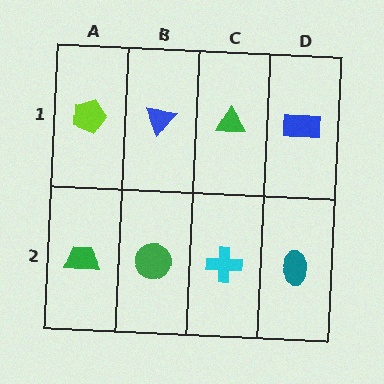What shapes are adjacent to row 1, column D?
A teal ellipse (row 2, column D), a green triangle (row 1, column C).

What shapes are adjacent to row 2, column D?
A blue rectangle (row 1, column D), a cyan cross (row 2, column C).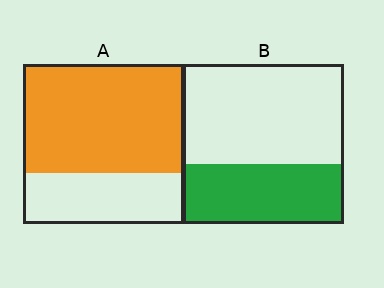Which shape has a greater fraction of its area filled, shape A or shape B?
Shape A.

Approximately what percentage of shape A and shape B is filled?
A is approximately 70% and B is approximately 40%.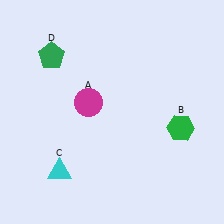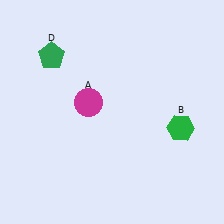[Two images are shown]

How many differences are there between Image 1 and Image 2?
There is 1 difference between the two images.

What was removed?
The cyan triangle (C) was removed in Image 2.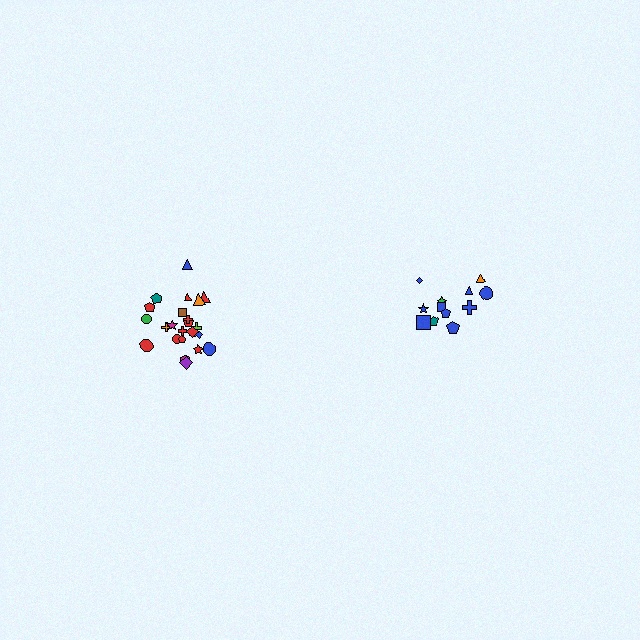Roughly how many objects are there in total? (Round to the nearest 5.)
Roughly 35 objects in total.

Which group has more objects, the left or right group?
The left group.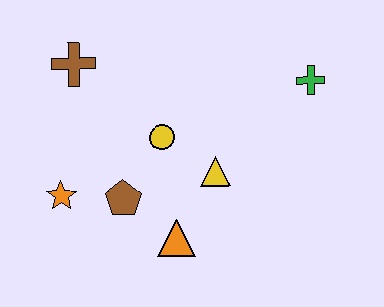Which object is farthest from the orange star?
The green cross is farthest from the orange star.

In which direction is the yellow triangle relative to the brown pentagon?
The yellow triangle is to the right of the brown pentagon.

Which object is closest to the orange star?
The brown pentagon is closest to the orange star.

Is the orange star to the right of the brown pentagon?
No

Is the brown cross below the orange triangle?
No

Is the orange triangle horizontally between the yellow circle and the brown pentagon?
No